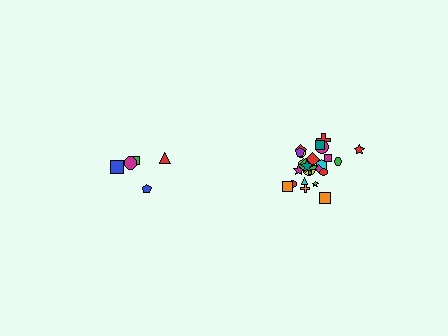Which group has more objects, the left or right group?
The right group.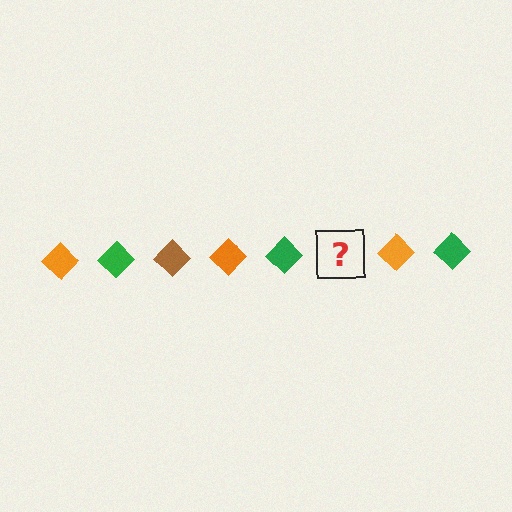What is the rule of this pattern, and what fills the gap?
The rule is that the pattern cycles through orange, green, brown diamonds. The gap should be filled with a brown diamond.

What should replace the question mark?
The question mark should be replaced with a brown diamond.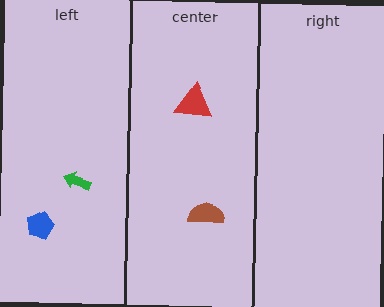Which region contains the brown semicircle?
The center region.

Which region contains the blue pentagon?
The left region.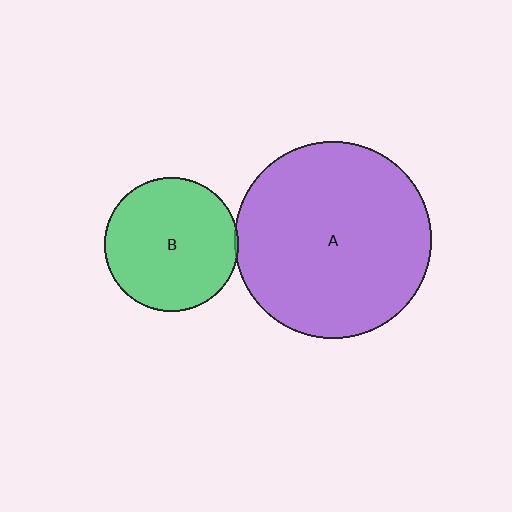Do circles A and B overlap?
Yes.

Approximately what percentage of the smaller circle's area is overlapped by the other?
Approximately 5%.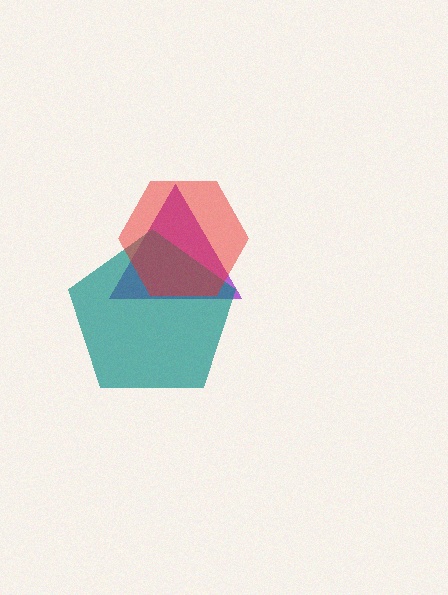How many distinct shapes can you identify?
There are 3 distinct shapes: a purple triangle, a teal pentagon, a red hexagon.